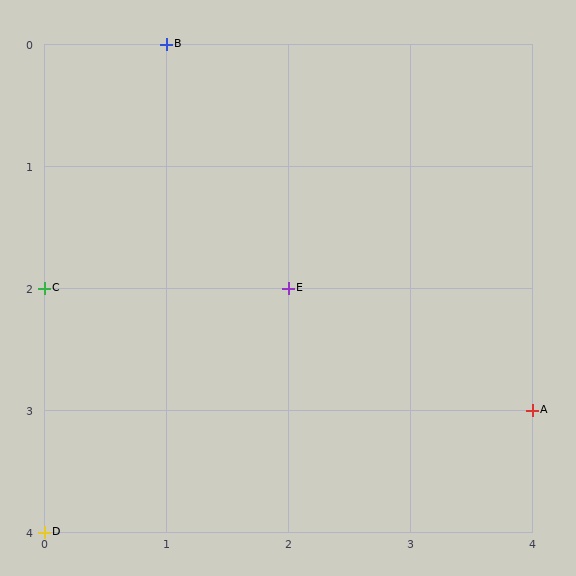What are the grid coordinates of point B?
Point B is at grid coordinates (1, 0).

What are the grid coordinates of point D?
Point D is at grid coordinates (0, 4).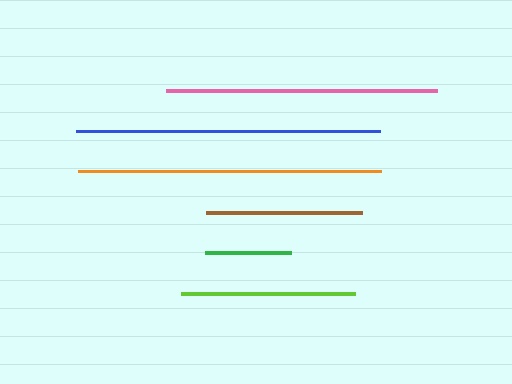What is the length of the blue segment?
The blue segment is approximately 304 pixels long.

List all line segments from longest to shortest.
From longest to shortest: blue, orange, pink, lime, brown, green.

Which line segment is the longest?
The blue line is the longest at approximately 304 pixels.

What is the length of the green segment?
The green segment is approximately 86 pixels long.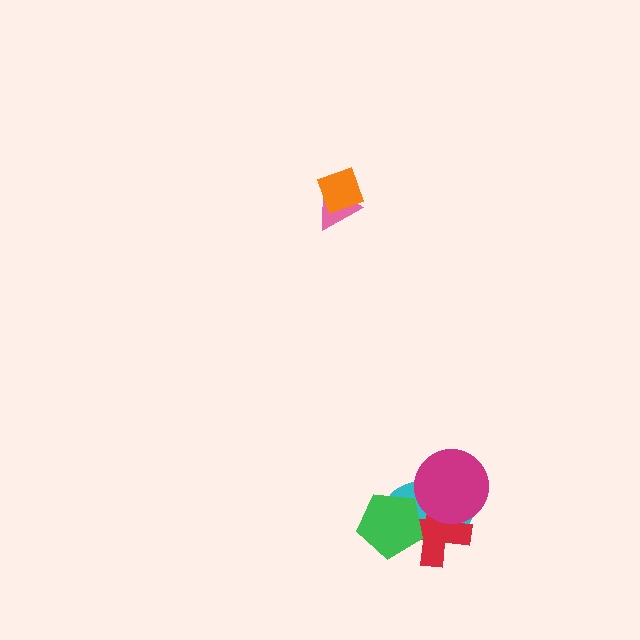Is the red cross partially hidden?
Yes, it is partially covered by another shape.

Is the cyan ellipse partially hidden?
Yes, it is partially covered by another shape.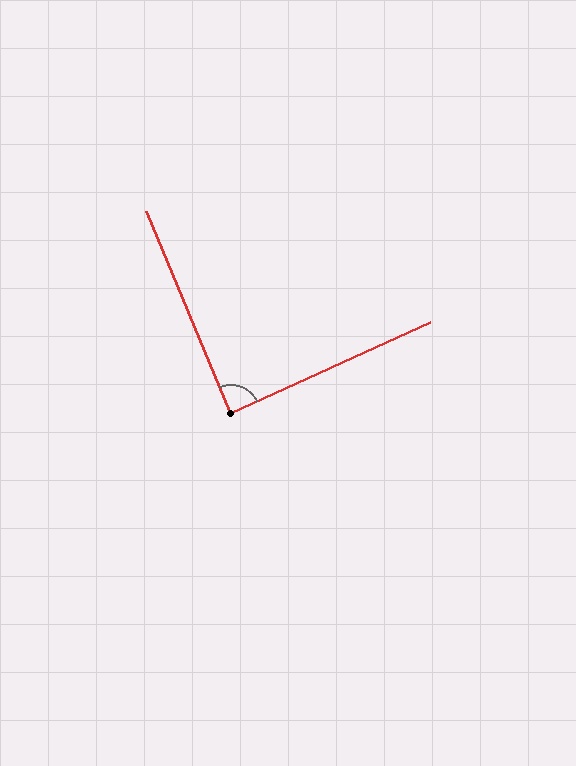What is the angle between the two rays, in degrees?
Approximately 88 degrees.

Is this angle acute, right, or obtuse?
It is approximately a right angle.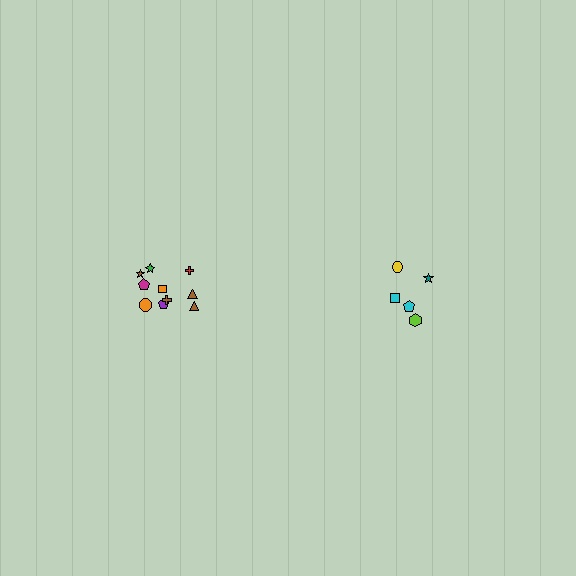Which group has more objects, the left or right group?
The left group.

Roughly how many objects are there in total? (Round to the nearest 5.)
Roughly 15 objects in total.